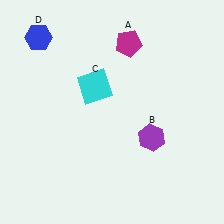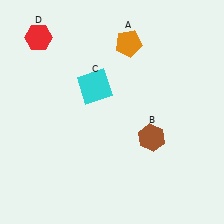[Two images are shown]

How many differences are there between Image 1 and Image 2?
There are 3 differences between the two images.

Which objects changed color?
A changed from magenta to orange. B changed from purple to brown. D changed from blue to red.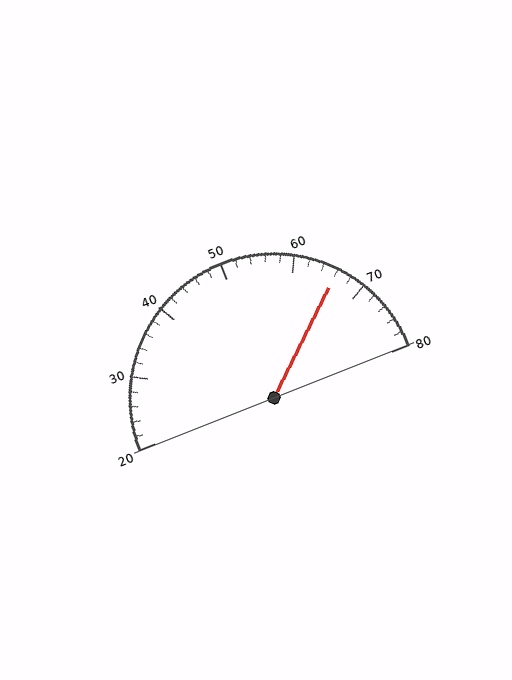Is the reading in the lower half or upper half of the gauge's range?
The reading is in the upper half of the range (20 to 80).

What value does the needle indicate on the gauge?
The needle indicates approximately 66.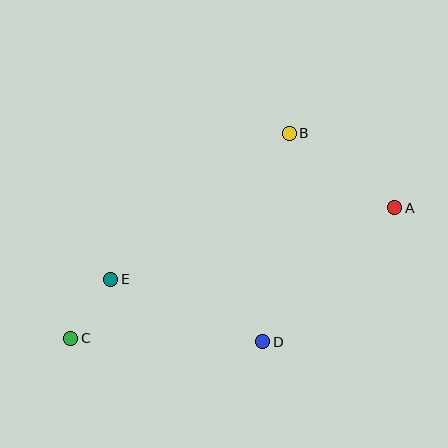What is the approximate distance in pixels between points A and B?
The distance between A and B is approximately 129 pixels.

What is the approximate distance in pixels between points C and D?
The distance between C and D is approximately 192 pixels.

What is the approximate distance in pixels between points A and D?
The distance between A and D is approximately 188 pixels.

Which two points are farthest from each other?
Points A and C are farthest from each other.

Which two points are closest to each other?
Points C and E are closest to each other.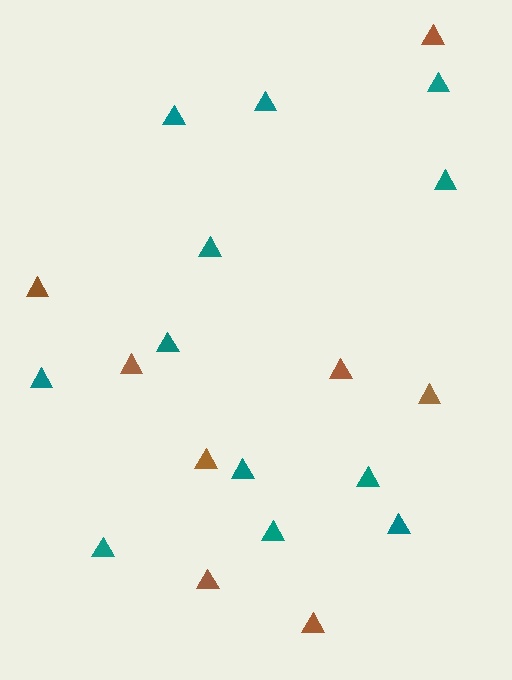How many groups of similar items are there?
There are 2 groups: one group of teal triangles (12) and one group of brown triangles (8).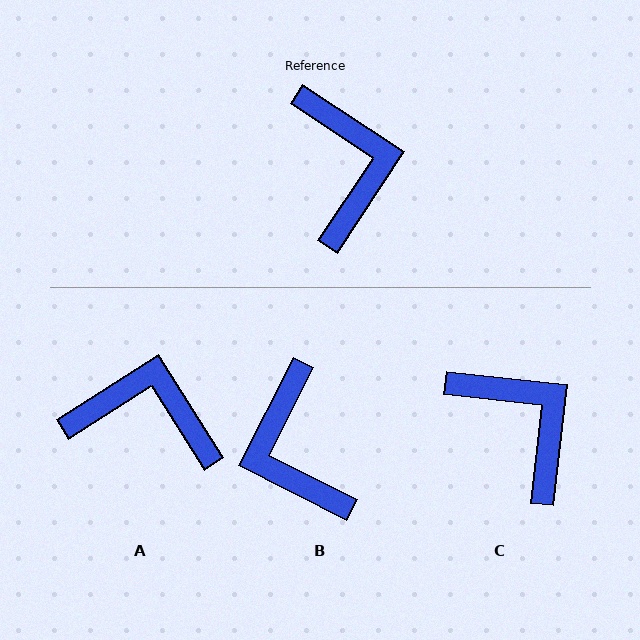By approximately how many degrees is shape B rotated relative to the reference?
Approximately 173 degrees clockwise.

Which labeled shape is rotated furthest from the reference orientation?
B, about 173 degrees away.